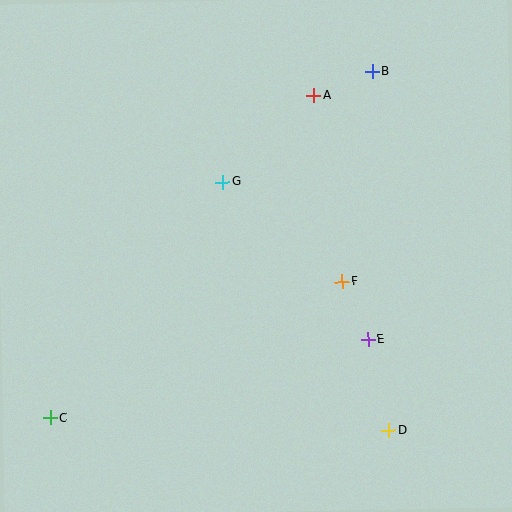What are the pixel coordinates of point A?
Point A is at (314, 95).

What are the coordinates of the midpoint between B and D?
The midpoint between B and D is at (380, 251).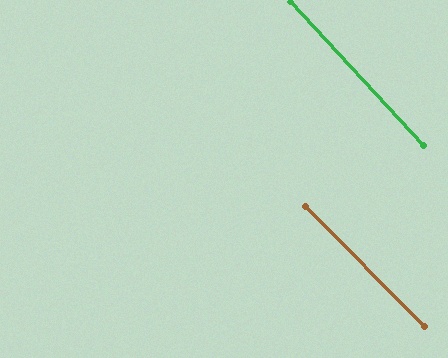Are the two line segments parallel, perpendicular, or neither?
Parallel — their directions differ by only 1.9°.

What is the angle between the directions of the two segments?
Approximately 2 degrees.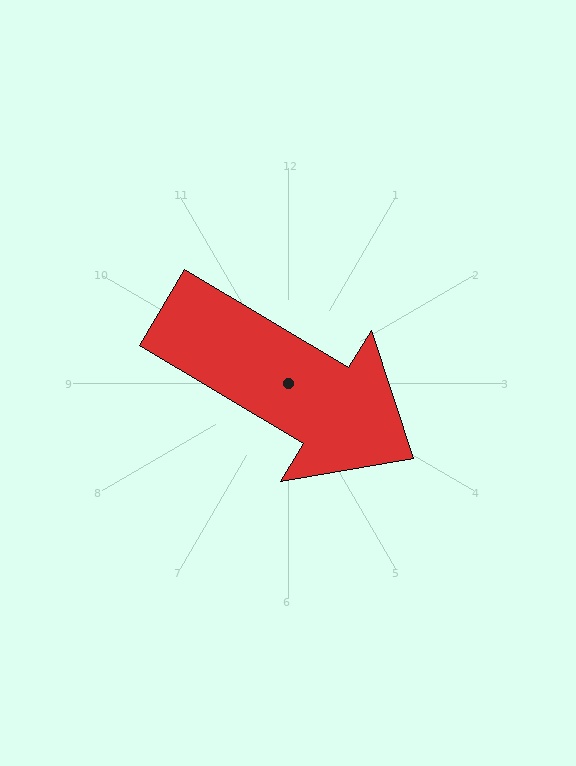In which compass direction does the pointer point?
Southeast.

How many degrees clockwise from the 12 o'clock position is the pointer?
Approximately 121 degrees.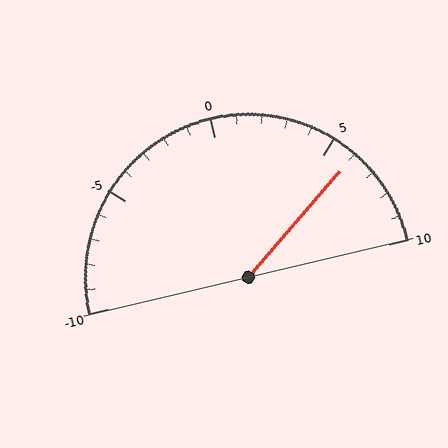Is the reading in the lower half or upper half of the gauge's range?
The reading is in the upper half of the range (-10 to 10).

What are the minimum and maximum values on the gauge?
The gauge ranges from -10 to 10.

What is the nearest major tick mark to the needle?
The nearest major tick mark is 5.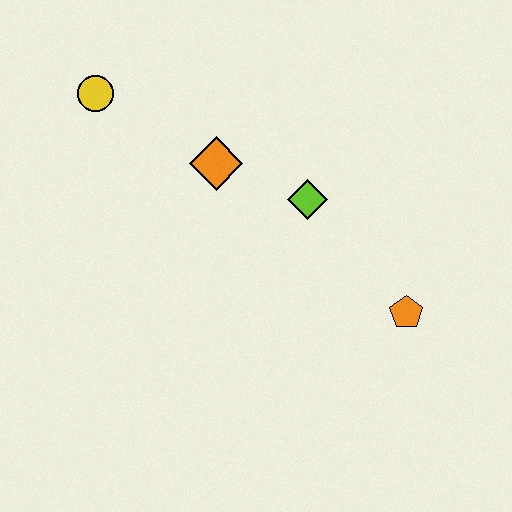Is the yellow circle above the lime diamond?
Yes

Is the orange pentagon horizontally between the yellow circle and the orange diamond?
No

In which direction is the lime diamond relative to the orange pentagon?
The lime diamond is above the orange pentagon.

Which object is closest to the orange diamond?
The lime diamond is closest to the orange diamond.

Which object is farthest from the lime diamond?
The yellow circle is farthest from the lime diamond.